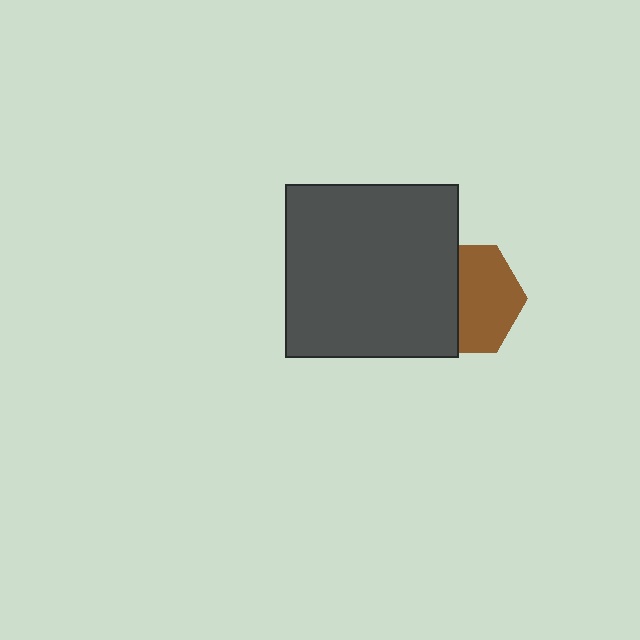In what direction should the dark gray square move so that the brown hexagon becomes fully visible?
The dark gray square should move left. That is the shortest direction to clear the overlap and leave the brown hexagon fully visible.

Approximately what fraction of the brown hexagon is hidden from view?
Roughly 44% of the brown hexagon is hidden behind the dark gray square.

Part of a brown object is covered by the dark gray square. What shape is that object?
It is a hexagon.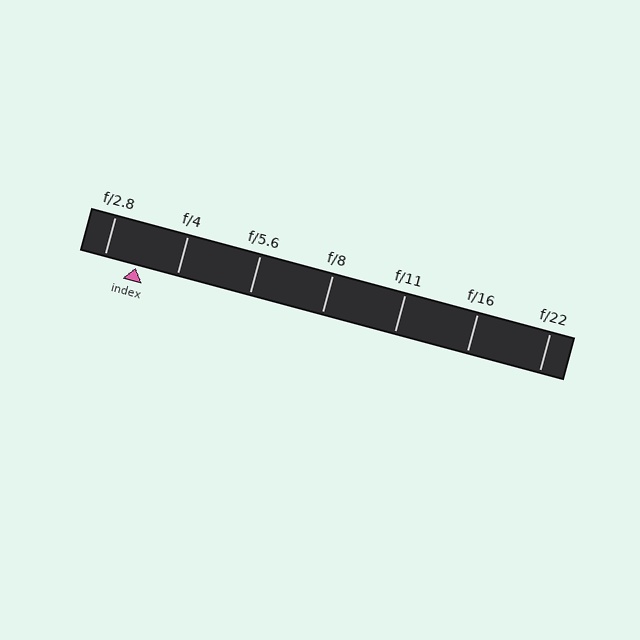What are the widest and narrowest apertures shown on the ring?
The widest aperture shown is f/2.8 and the narrowest is f/22.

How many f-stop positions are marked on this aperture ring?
There are 7 f-stop positions marked.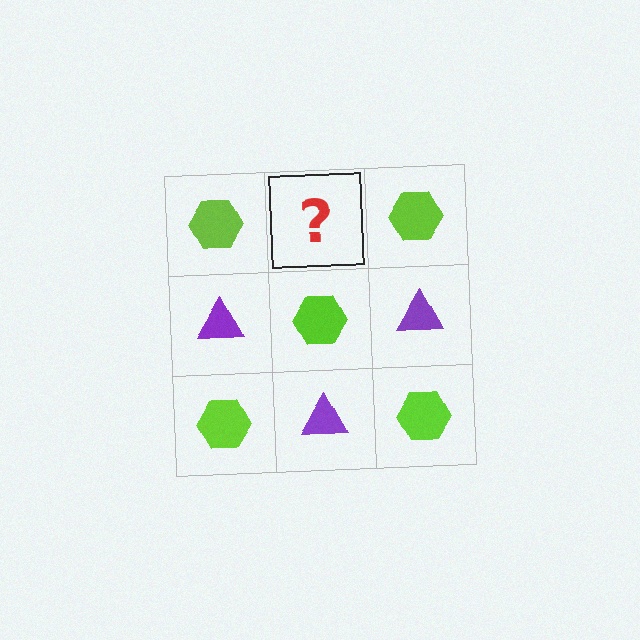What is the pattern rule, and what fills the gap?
The rule is that it alternates lime hexagon and purple triangle in a checkerboard pattern. The gap should be filled with a purple triangle.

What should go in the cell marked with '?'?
The missing cell should contain a purple triangle.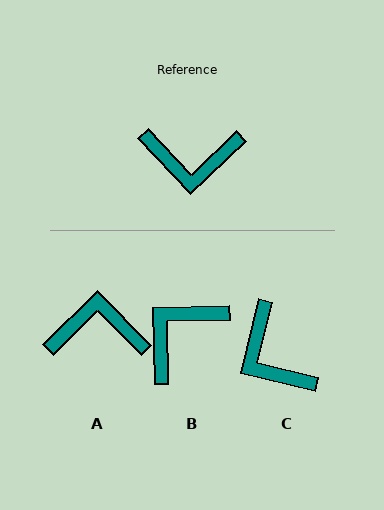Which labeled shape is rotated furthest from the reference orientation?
A, about 179 degrees away.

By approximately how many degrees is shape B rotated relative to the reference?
Approximately 133 degrees clockwise.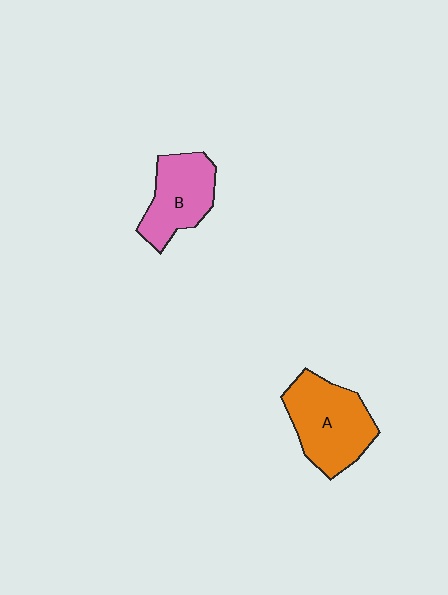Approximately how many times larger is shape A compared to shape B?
Approximately 1.3 times.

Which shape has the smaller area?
Shape B (pink).